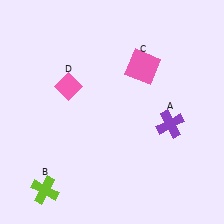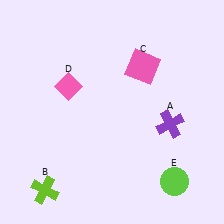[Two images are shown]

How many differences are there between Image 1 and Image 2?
There is 1 difference between the two images.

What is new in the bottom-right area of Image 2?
A lime circle (E) was added in the bottom-right area of Image 2.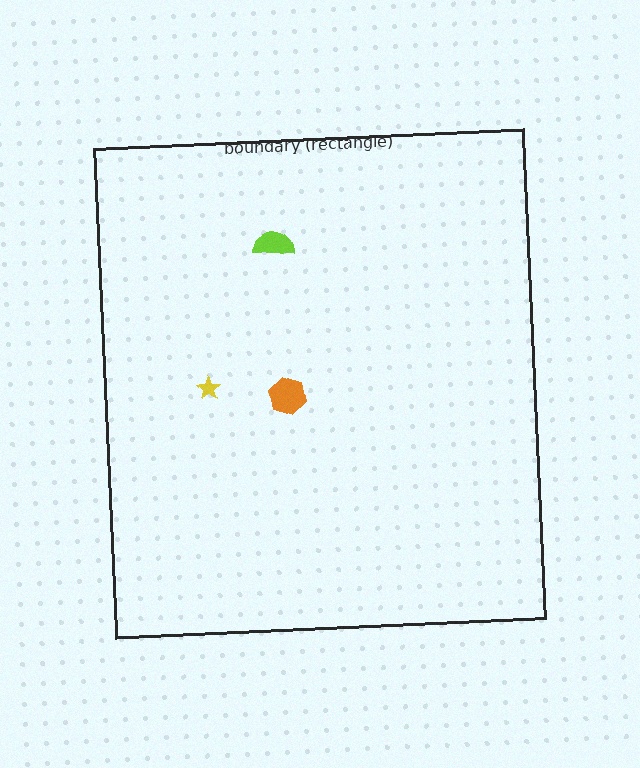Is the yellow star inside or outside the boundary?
Inside.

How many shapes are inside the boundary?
3 inside, 0 outside.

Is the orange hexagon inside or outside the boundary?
Inside.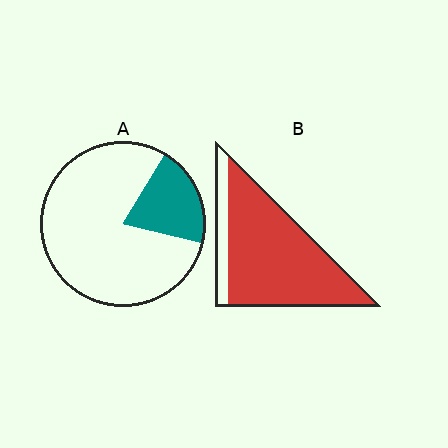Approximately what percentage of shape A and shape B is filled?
A is approximately 20% and B is approximately 85%.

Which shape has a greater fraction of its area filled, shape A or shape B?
Shape B.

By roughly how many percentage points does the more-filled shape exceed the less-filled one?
By roughly 65 percentage points (B over A).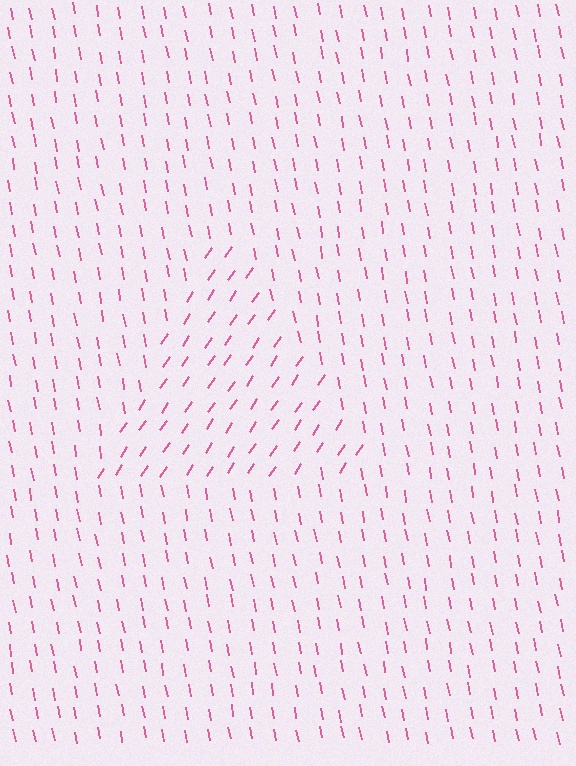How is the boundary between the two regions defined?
The boundary is defined purely by a change in line orientation (approximately 45 degrees difference). All lines are the same color and thickness.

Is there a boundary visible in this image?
Yes, there is a texture boundary formed by a change in line orientation.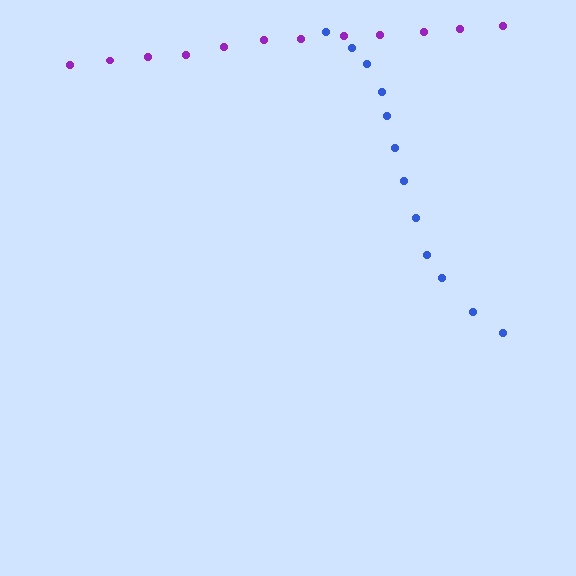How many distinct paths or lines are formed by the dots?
There are 2 distinct paths.